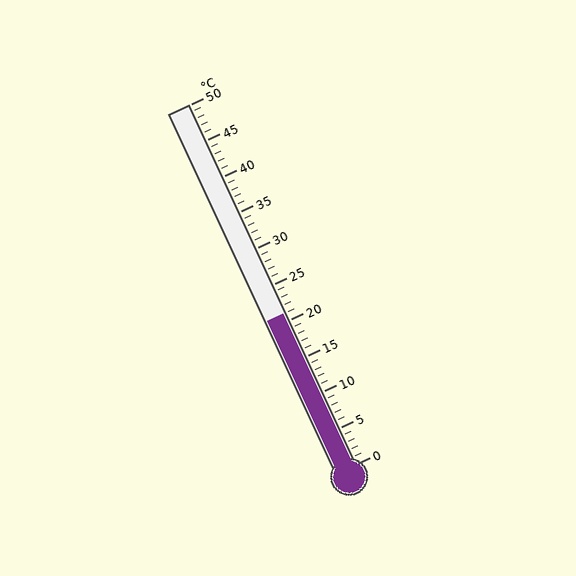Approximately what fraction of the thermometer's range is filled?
The thermometer is filled to approximately 40% of its range.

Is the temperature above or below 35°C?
The temperature is below 35°C.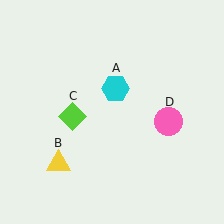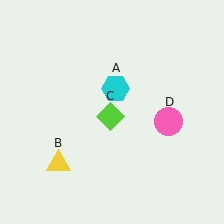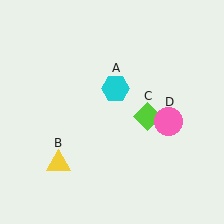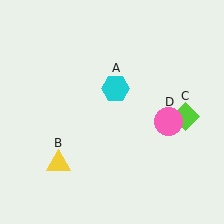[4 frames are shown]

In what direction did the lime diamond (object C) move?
The lime diamond (object C) moved right.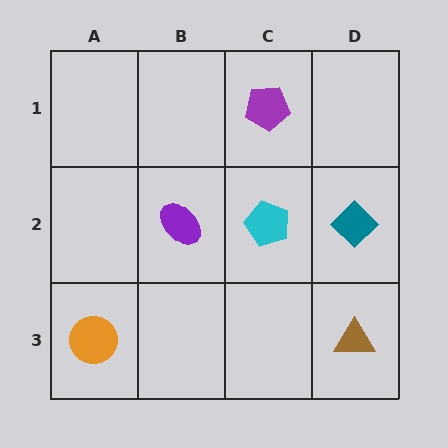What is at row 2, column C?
A cyan pentagon.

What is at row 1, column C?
A purple pentagon.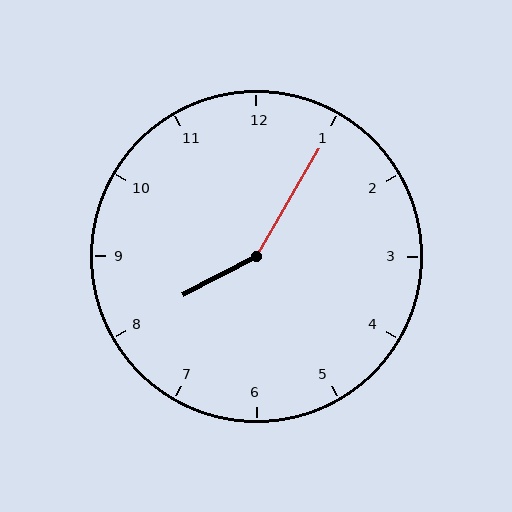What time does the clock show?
8:05.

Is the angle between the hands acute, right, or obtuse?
It is obtuse.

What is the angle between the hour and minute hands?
Approximately 148 degrees.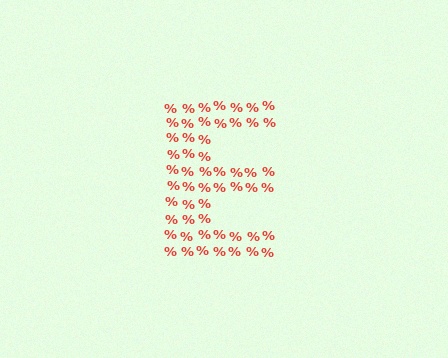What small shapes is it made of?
It is made of small percent signs.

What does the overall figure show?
The overall figure shows the letter E.